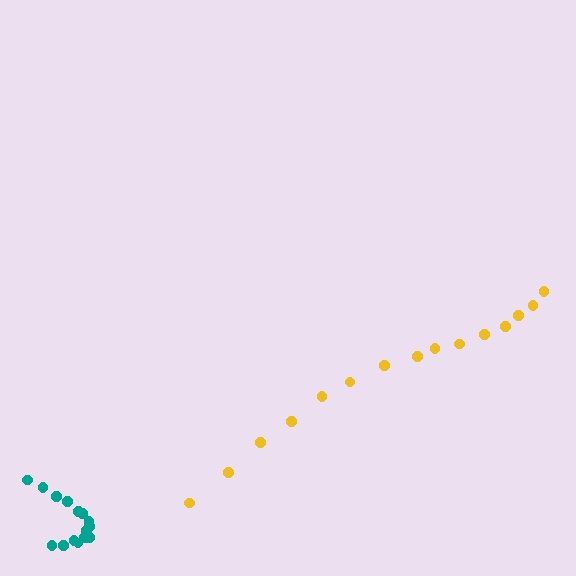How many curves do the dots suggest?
There are 2 distinct paths.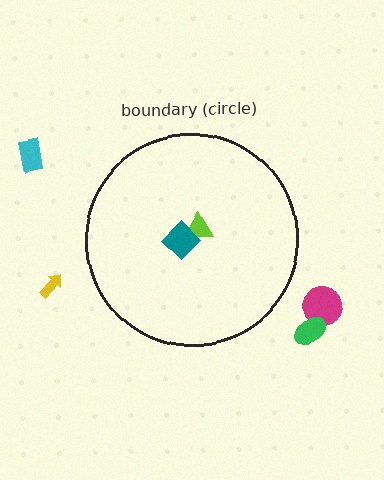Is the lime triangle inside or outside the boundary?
Inside.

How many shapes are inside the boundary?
2 inside, 4 outside.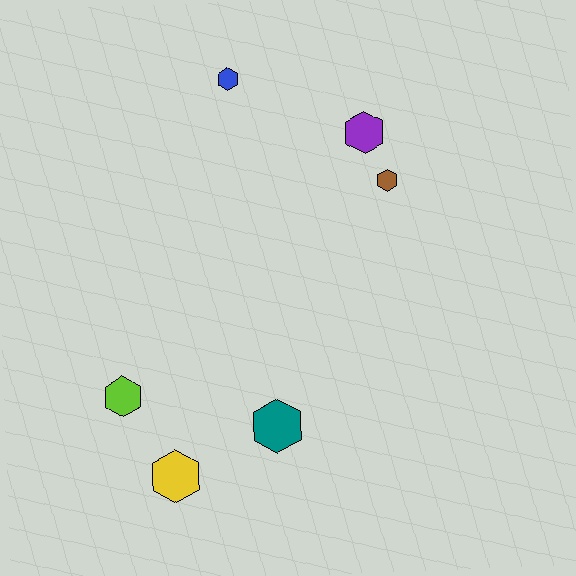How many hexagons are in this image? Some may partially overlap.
There are 6 hexagons.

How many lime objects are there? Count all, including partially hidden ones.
There is 1 lime object.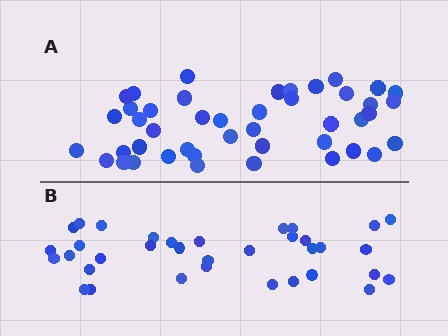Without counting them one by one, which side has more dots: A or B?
Region A (the top region) has more dots.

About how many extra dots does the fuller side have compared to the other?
Region A has roughly 8 or so more dots than region B.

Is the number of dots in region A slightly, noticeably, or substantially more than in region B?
Region A has noticeably more, but not dramatically so. The ratio is roughly 1.3 to 1.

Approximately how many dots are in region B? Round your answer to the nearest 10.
About 40 dots. (The exact count is 35, which rounds to 40.)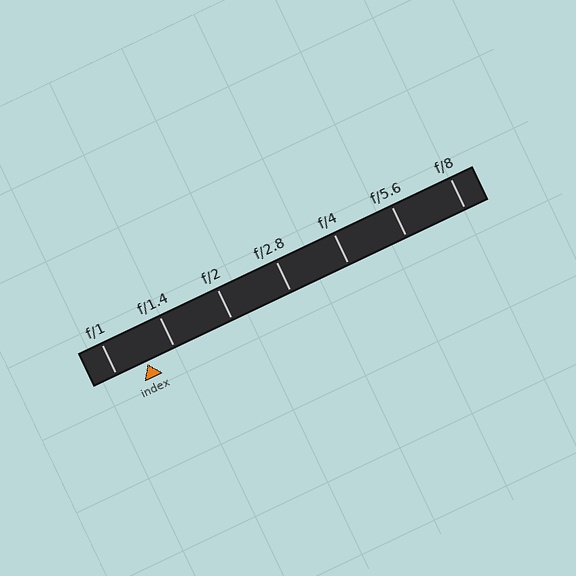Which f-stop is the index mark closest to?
The index mark is closest to f/1.4.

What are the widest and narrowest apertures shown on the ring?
The widest aperture shown is f/1 and the narrowest is f/8.